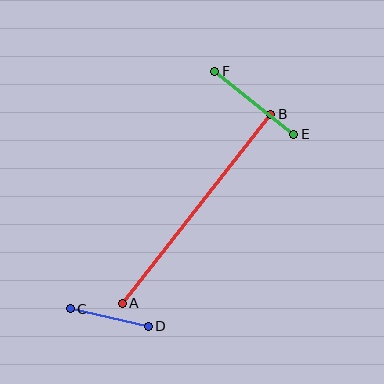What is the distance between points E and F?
The distance is approximately 101 pixels.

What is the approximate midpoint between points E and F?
The midpoint is at approximately (254, 103) pixels.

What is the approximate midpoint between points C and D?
The midpoint is at approximately (109, 317) pixels.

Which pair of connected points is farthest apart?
Points A and B are farthest apart.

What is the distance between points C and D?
The distance is approximately 80 pixels.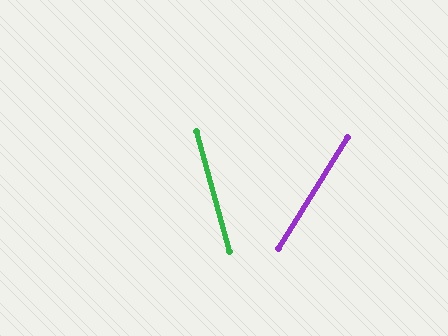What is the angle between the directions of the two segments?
Approximately 47 degrees.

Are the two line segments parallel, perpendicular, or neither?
Neither parallel nor perpendicular — they differ by about 47°.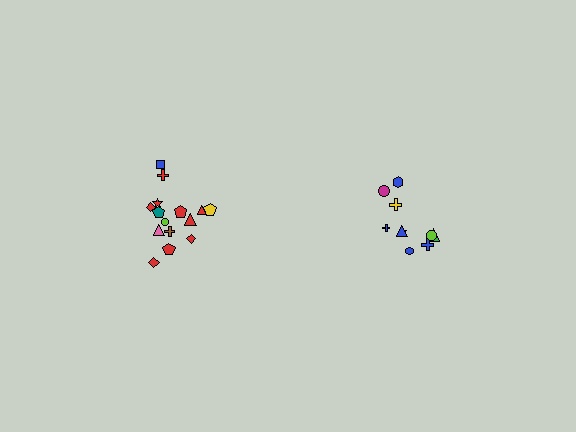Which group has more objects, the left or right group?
The left group.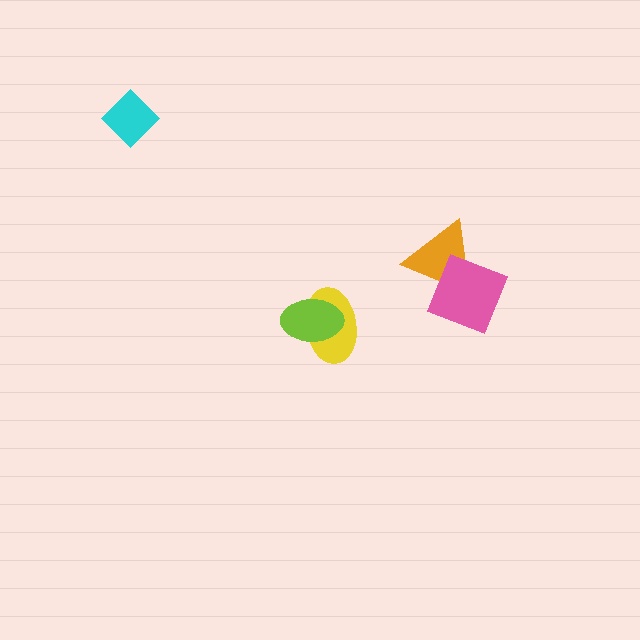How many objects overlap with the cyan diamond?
0 objects overlap with the cyan diamond.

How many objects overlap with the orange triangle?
1 object overlaps with the orange triangle.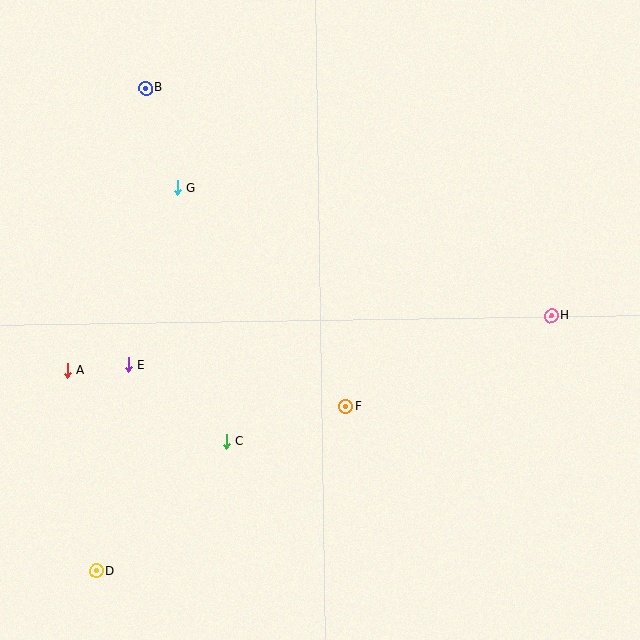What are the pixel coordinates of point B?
Point B is at (146, 88).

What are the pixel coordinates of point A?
Point A is at (67, 370).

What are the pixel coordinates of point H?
Point H is at (551, 316).